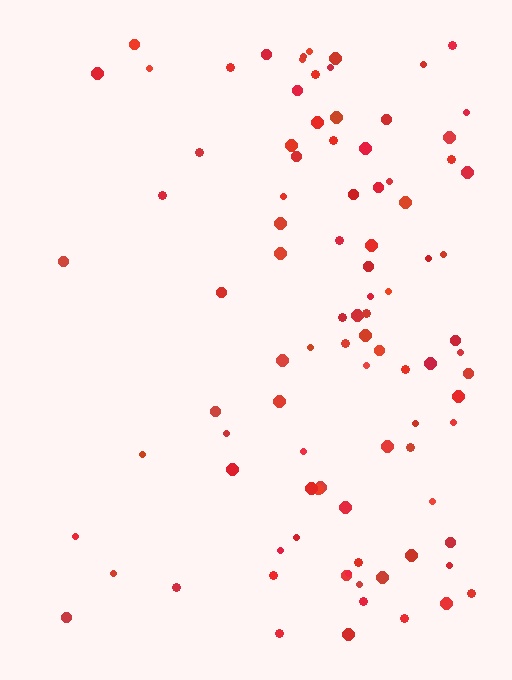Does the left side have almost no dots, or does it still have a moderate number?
Still a moderate number, just noticeably fewer than the right.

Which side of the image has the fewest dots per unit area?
The left.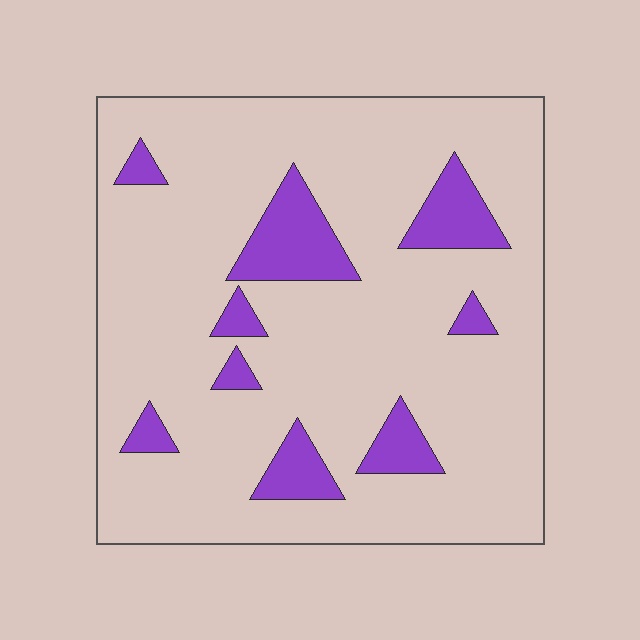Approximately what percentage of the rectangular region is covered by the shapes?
Approximately 15%.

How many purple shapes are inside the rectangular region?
9.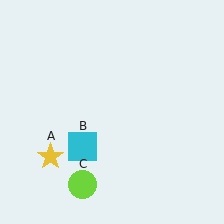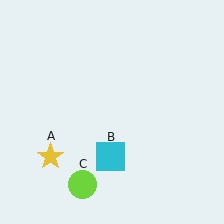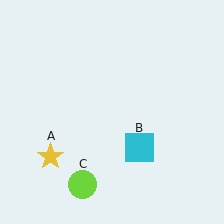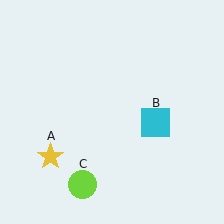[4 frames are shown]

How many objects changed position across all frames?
1 object changed position: cyan square (object B).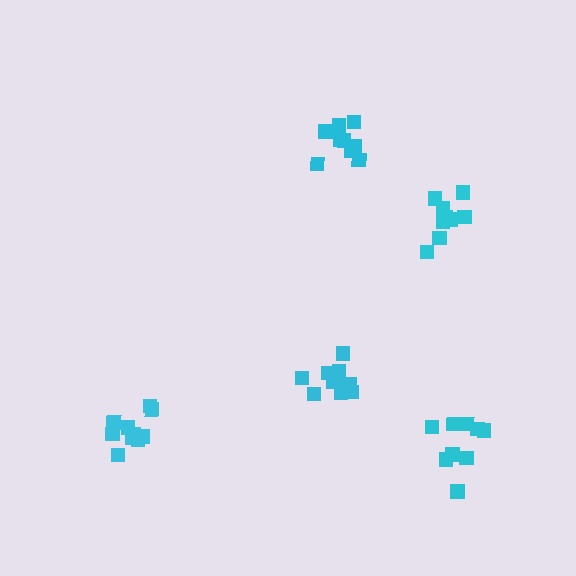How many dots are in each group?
Group 1: 10 dots, Group 2: 9 dots, Group 3: 9 dots, Group 4: 10 dots, Group 5: 10 dots (48 total).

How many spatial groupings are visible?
There are 5 spatial groupings.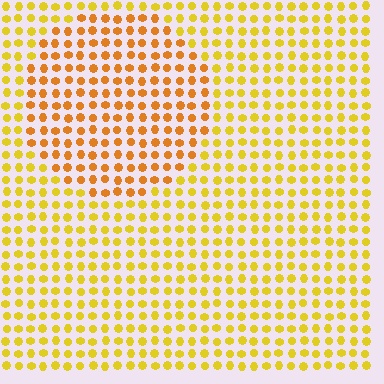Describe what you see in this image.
The image is filled with small yellow elements in a uniform arrangement. A circle-shaped region is visible where the elements are tinted to a slightly different hue, forming a subtle color boundary.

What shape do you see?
I see a circle.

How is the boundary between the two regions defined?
The boundary is defined purely by a slight shift in hue (about 25 degrees). Spacing, size, and orientation are identical on both sides.